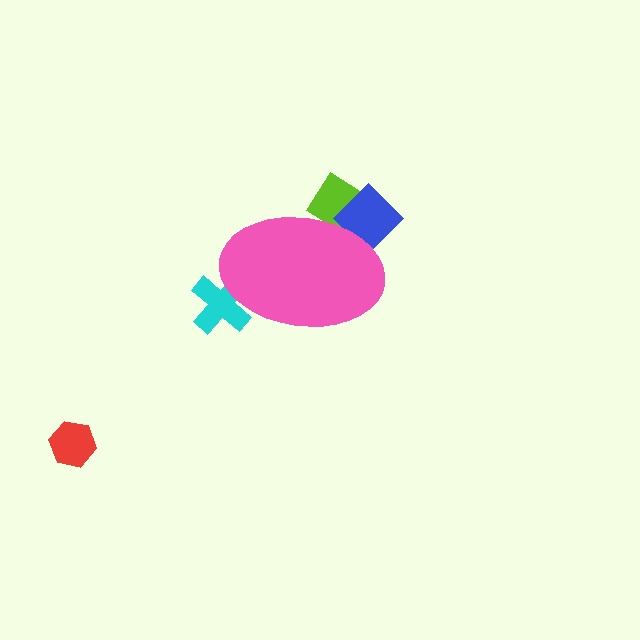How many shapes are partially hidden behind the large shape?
3 shapes are partially hidden.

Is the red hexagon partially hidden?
No, the red hexagon is fully visible.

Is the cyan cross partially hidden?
Yes, the cyan cross is partially hidden behind the pink ellipse.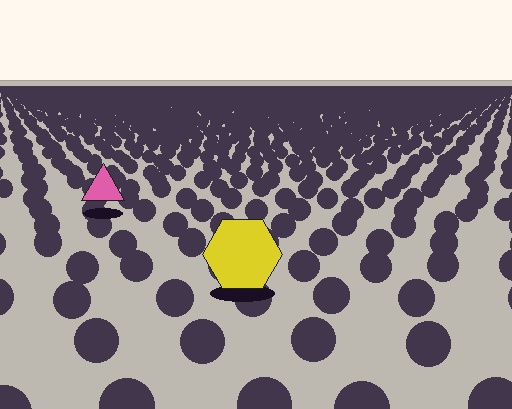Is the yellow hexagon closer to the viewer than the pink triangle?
Yes. The yellow hexagon is closer — you can tell from the texture gradient: the ground texture is coarser near it.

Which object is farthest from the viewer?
The pink triangle is farthest from the viewer. It appears smaller and the ground texture around it is denser.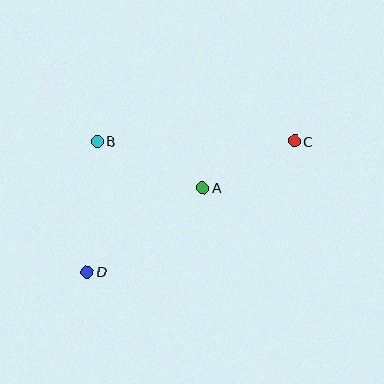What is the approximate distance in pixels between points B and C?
The distance between B and C is approximately 198 pixels.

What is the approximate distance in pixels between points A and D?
The distance between A and D is approximately 143 pixels.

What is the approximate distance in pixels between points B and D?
The distance between B and D is approximately 131 pixels.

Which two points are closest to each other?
Points A and C are closest to each other.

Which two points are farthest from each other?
Points C and D are farthest from each other.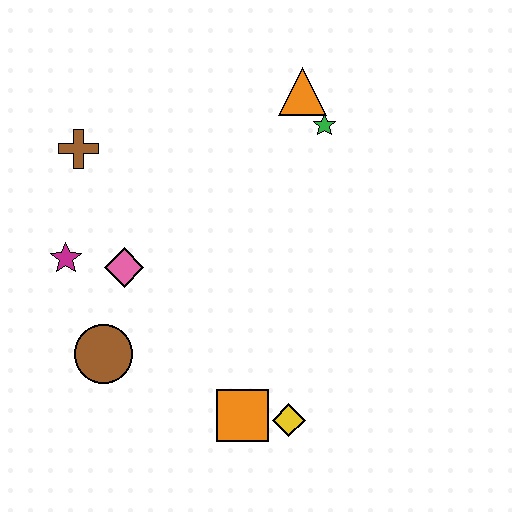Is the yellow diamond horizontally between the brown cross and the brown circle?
No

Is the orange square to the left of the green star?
Yes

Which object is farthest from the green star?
The brown circle is farthest from the green star.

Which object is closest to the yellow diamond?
The orange square is closest to the yellow diamond.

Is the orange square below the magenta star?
Yes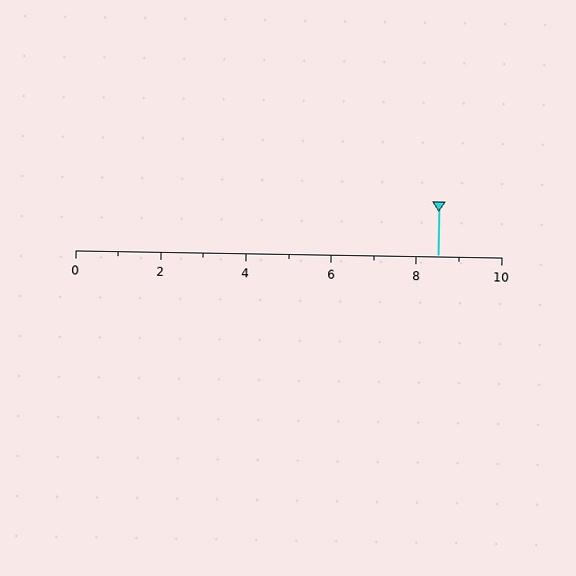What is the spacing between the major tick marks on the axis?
The major ticks are spaced 2 apart.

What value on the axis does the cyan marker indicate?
The marker indicates approximately 8.5.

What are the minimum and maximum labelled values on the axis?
The axis runs from 0 to 10.